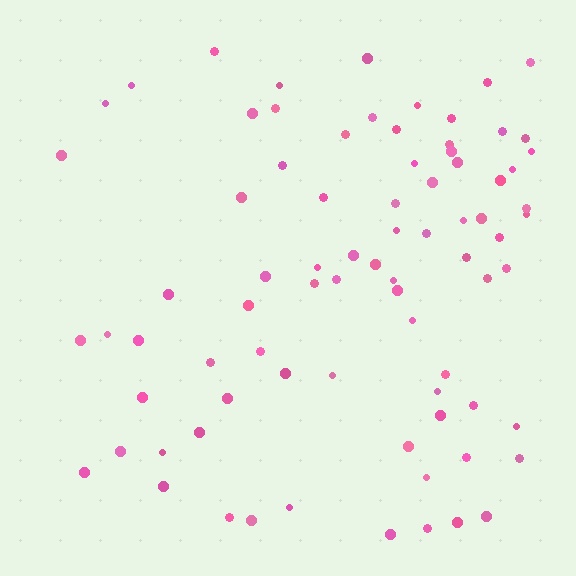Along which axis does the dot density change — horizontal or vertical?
Horizontal.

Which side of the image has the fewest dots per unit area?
The left.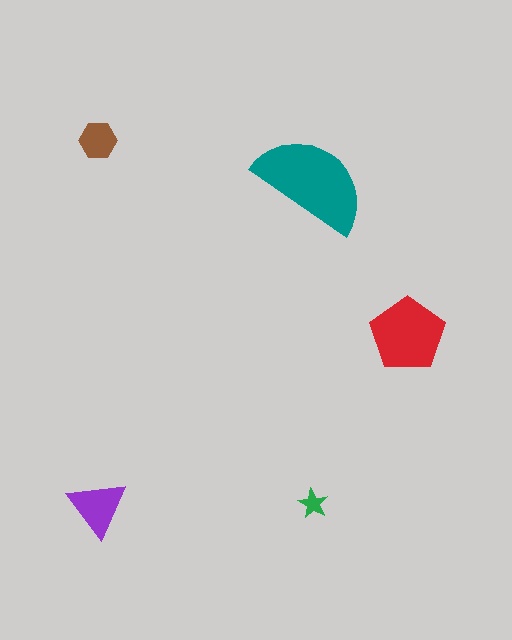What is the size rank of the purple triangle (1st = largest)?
3rd.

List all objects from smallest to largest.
The green star, the brown hexagon, the purple triangle, the red pentagon, the teal semicircle.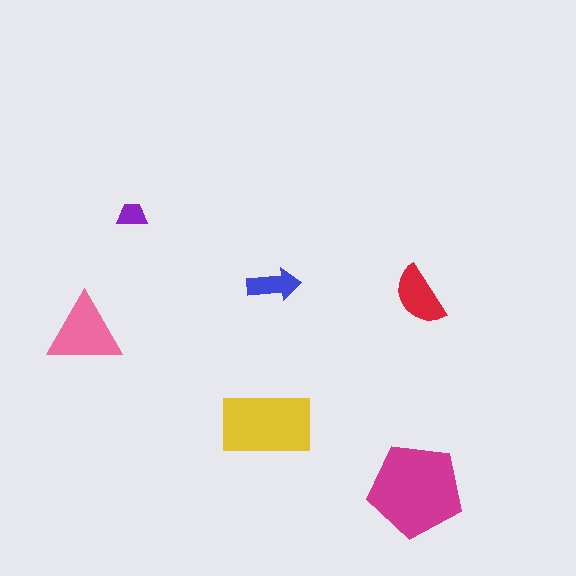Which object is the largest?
The magenta pentagon.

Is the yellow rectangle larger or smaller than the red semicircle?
Larger.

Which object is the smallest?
The purple trapezoid.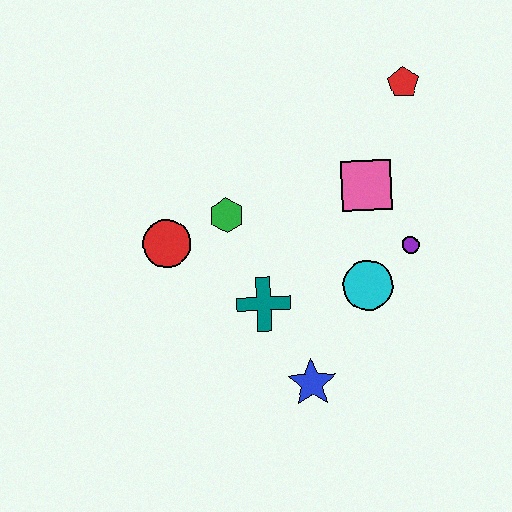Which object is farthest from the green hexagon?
The red pentagon is farthest from the green hexagon.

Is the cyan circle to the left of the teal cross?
No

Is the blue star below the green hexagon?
Yes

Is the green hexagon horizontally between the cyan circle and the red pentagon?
No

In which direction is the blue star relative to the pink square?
The blue star is below the pink square.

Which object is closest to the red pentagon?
The pink square is closest to the red pentagon.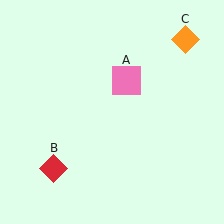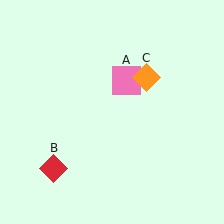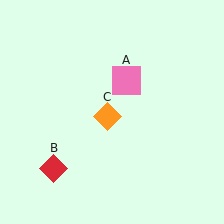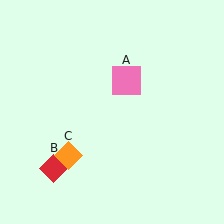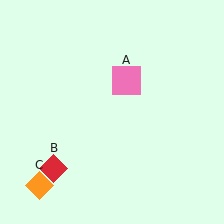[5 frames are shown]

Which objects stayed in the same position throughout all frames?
Pink square (object A) and red diamond (object B) remained stationary.